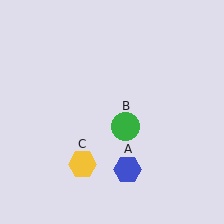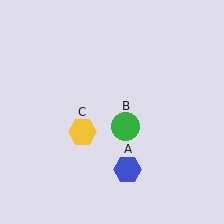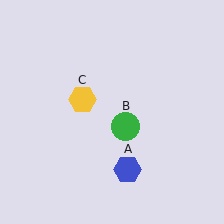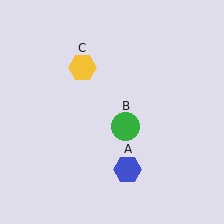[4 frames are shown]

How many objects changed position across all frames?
1 object changed position: yellow hexagon (object C).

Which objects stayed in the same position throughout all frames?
Blue hexagon (object A) and green circle (object B) remained stationary.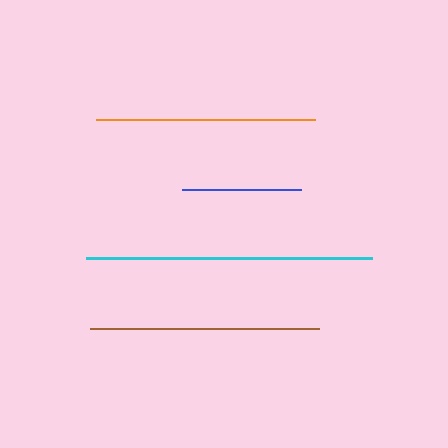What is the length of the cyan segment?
The cyan segment is approximately 286 pixels long.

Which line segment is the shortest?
The blue line is the shortest at approximately 119 pixels.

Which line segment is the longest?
The cyan line is the longest at approximately 286 pixels.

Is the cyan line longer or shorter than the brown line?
The cyan line is longer than the brown line.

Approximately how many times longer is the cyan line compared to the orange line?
The cyan line is approximately 1.3 times the length of the orange line.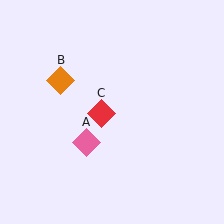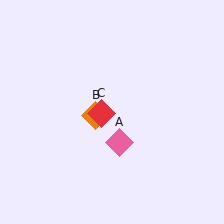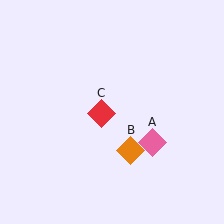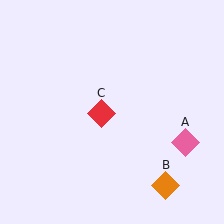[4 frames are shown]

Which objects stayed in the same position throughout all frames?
Red diamond (object C) remained stationary.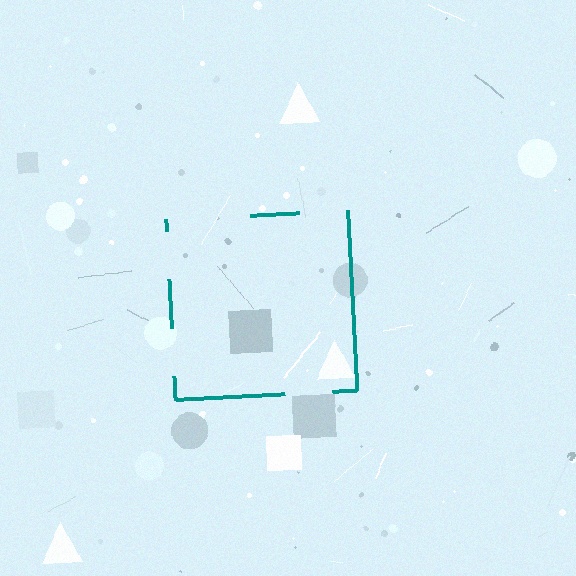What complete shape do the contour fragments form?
The contour fragments form a square.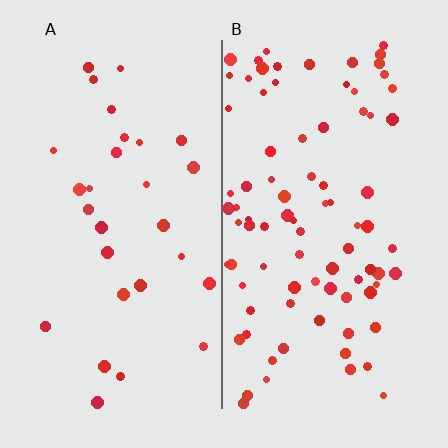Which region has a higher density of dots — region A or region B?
B (the right).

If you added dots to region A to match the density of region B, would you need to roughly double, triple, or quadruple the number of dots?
Approximately triple.